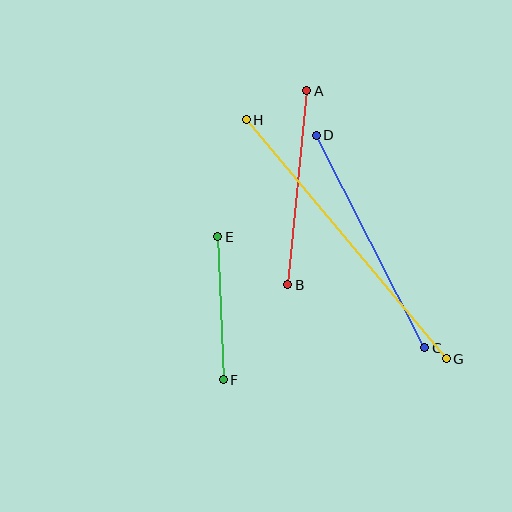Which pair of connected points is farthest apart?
Points G and H are farthest apart.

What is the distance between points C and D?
The distance is approximately 239 pixels.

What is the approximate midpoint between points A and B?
The midpoint is at approximately (297, 188) pixels.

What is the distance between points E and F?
The distance is approximately 144 pixels.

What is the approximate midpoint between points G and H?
The midpoint is at approximately (346, 239) pixels.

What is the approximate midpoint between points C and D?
The midpoint is at approximately (370, 241) pixels.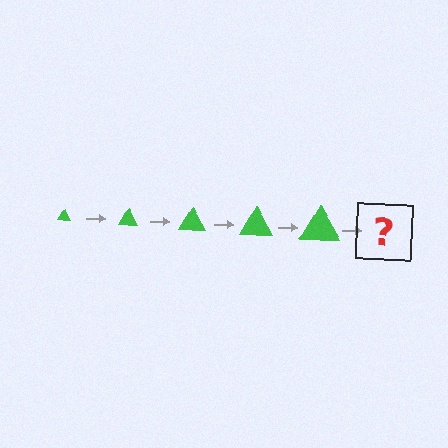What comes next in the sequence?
The next element should be a green triangle, larger than the previous one.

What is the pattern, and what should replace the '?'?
The pattern is that the triangle gets progressively larger each step. The '?' should be a green triangle, larger than the previous one.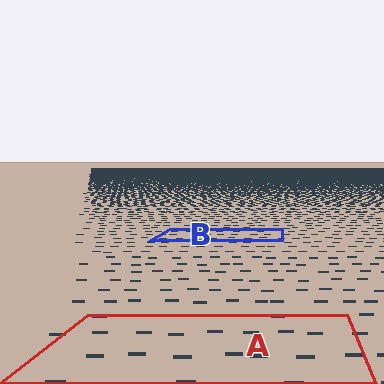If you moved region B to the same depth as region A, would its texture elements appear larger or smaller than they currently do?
They would appear larger. At a closer depth, the same texture elements are projected at a bigger on-screen size.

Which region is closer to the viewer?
Region A is closer. The texture elements there are larger and more spread out.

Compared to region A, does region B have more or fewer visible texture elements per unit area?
Region B has more texture elements per unit area — they are packed more densely because it is farther away.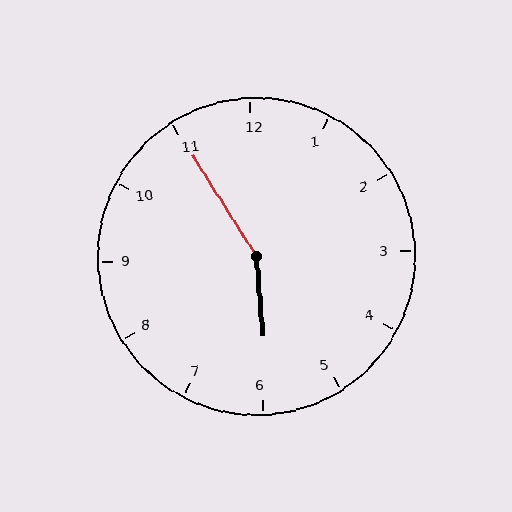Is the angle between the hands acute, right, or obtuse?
It is obtuse.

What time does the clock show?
5:55.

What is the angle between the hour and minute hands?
Approximately 152 degrees.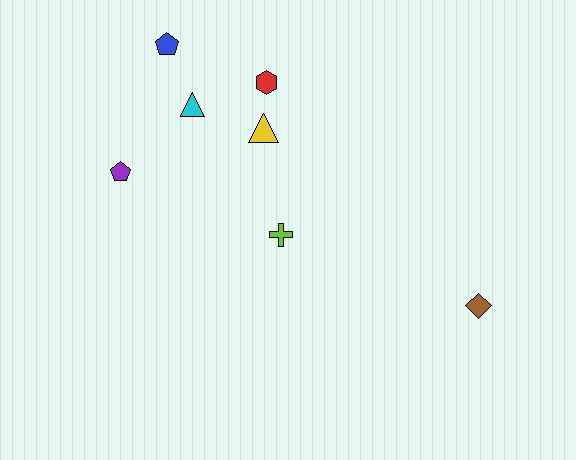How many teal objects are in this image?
There are no teal objects.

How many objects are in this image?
There are 7 objects.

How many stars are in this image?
There are no stars.